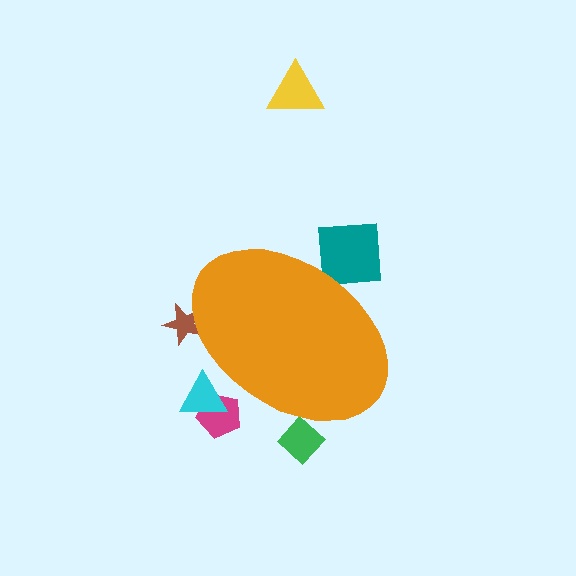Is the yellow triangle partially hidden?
No, the yellow triangle is fully visible.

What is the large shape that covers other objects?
An orange ellipse.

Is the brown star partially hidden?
Yes, the brown star is partially hidden behind the orange ellipse.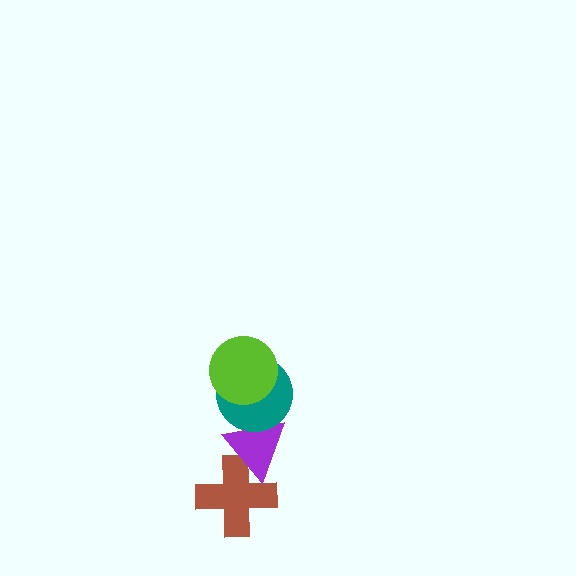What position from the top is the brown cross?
The brown cross is 4th from the top.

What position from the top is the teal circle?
The teal circle is 2nd from the top.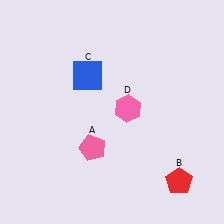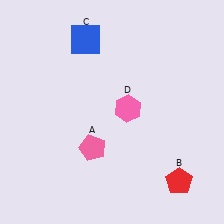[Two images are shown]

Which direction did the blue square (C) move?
The blue square (C) moved up.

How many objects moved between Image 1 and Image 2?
1 object moved between the two images.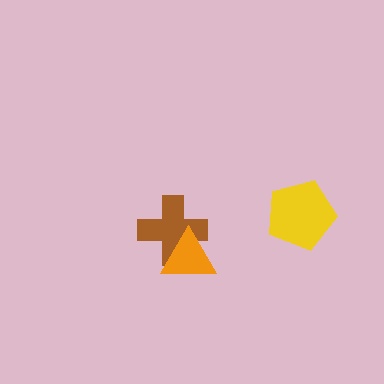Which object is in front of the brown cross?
The orange triangle is in front of the brown cross.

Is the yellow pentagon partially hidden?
No, no other shape covers it.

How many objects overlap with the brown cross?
1 object overlaps with the brown cross.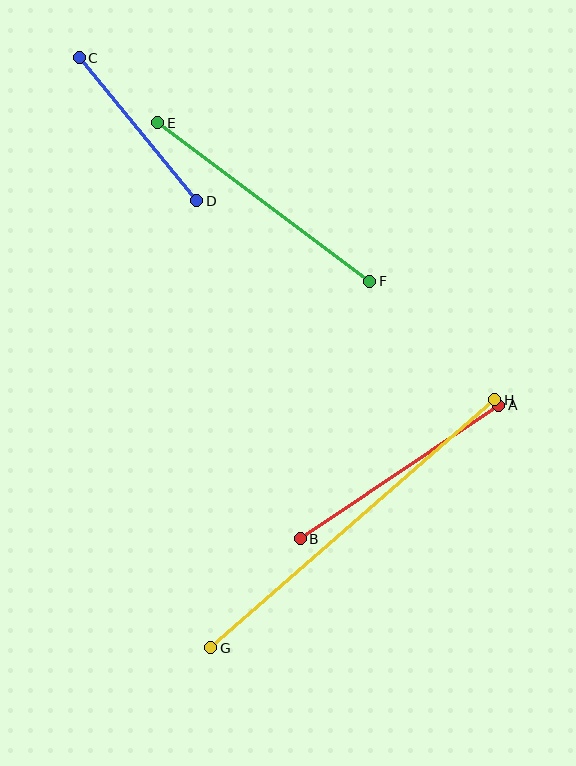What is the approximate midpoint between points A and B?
The midpoint is at approximately (399, 472) pixels.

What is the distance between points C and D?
The distance is approximately 185 pixels.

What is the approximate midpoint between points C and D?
The midpoint is at approximately (138, 129) pixels.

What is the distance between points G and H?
The distance is approximately 377 pixels.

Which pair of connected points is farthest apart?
Points G and H are farthest apart.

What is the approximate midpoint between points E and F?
The midpoint is at approximately (264, 202) pixels.